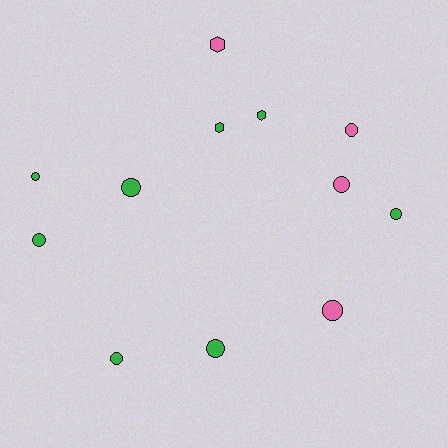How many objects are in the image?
There are 12 objects.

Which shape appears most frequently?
Circle, with 9 objects.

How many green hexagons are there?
There are 2 green hexagons.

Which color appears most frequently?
Green, with 8 objects.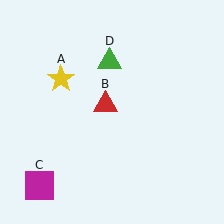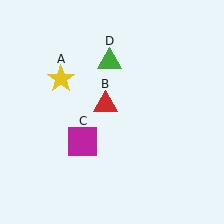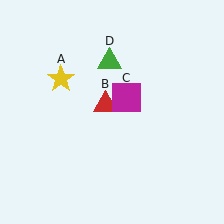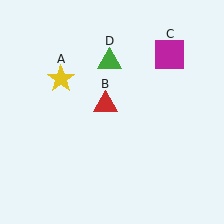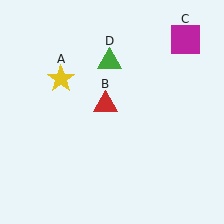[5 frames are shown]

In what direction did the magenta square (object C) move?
The magenta square (object C) moved up and to the right.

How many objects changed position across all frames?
1 object changed position: magenta square (object C).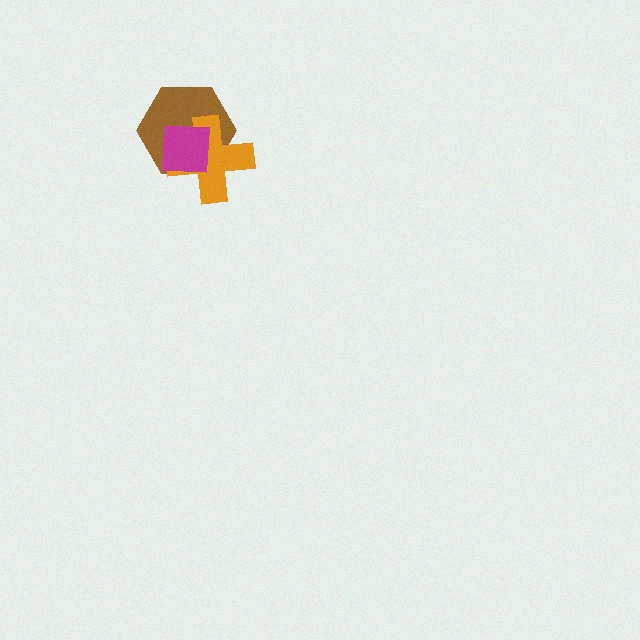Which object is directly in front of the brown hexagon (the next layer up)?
The orange cross is directly in front of the brown hexagon.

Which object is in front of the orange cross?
The magenta square is in front of the orange cross.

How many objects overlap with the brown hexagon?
2 objects overlap with the brown hexagon.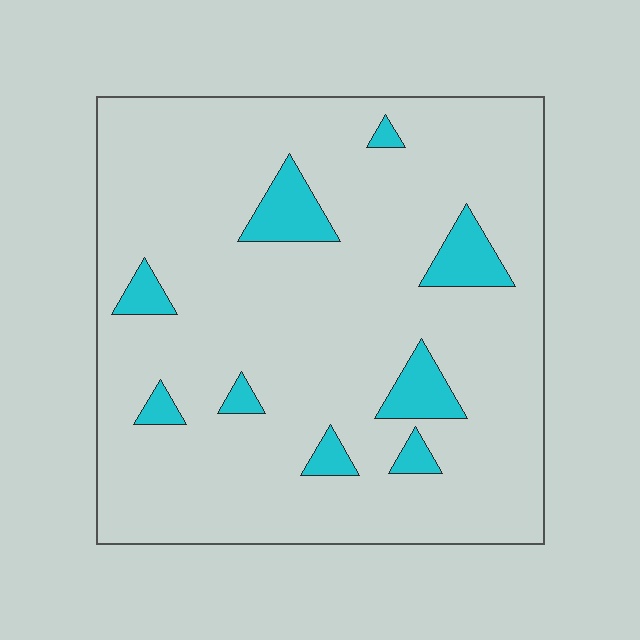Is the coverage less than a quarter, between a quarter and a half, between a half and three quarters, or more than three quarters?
Less than a quarter.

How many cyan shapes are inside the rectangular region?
9.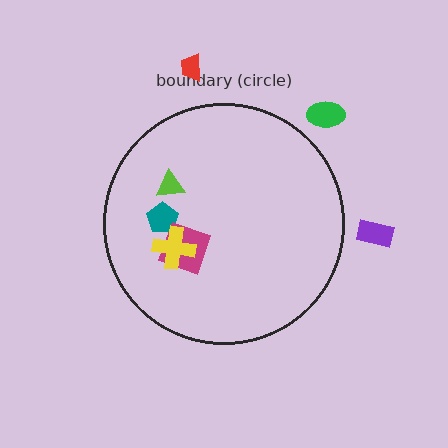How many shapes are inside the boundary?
4 inside, 3 outside.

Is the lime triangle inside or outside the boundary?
Inside.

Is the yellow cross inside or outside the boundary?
Inside.